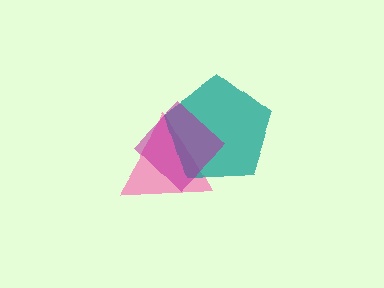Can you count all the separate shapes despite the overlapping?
Yes, there are 3 separate shapes.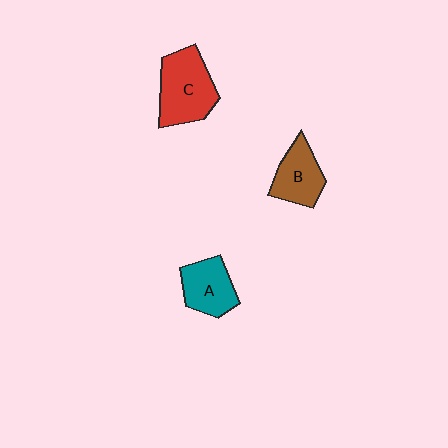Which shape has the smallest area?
Shape B (brown).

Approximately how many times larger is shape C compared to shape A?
Approximately 1.4 times.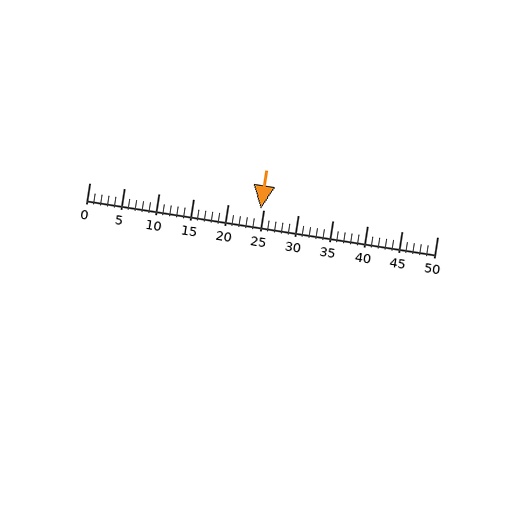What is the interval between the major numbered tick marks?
The major tick marks are spaced 5 units apart.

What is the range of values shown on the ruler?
The ruler shows values from 0 to 50.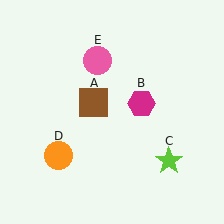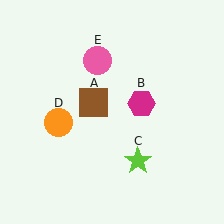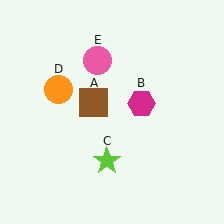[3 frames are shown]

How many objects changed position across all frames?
2 objects changed position: lime star (object C), orange circle (object D).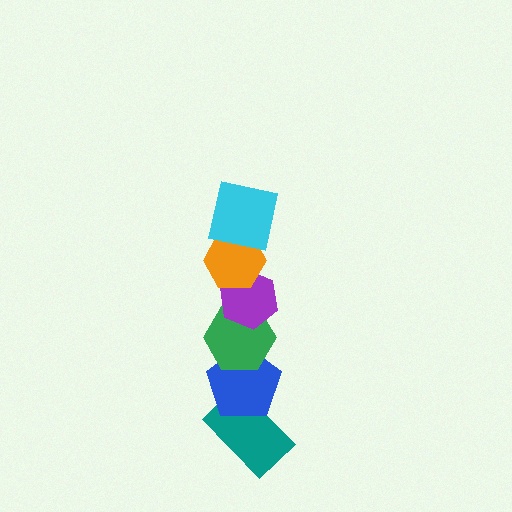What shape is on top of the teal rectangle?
The blue pentagon is on top of the teal rectangle.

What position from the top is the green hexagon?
The green hexagon is 4th from the top.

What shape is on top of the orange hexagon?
The cyan square is on top of the orange hexagon.